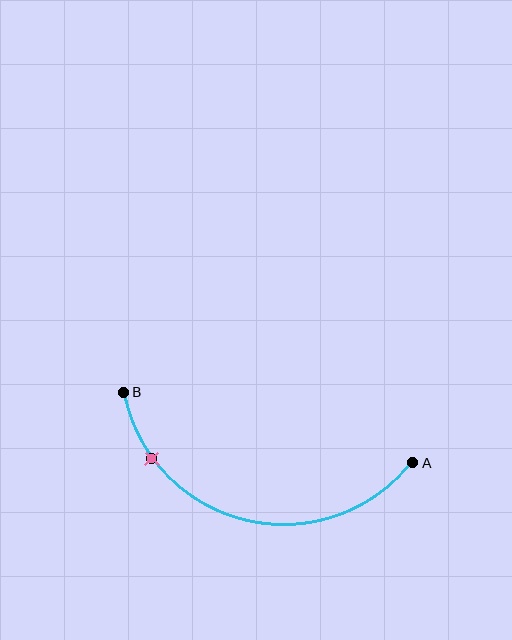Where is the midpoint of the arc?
The arc midpoint is the point on the curve farthest from the straight line joining A and B. It sits below that line.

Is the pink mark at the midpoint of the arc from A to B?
No. The pink mark lies on the arc but is closer to endpoint B. The arc midpoint would be at the point on the curve equidistant along the arc from both A and B.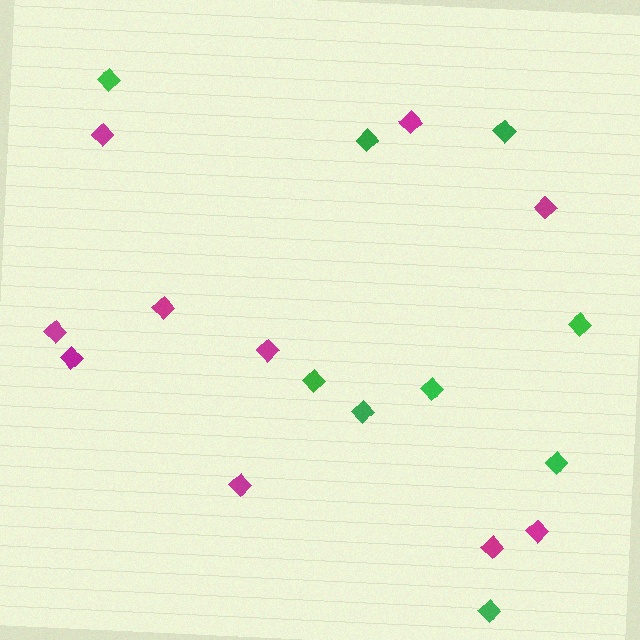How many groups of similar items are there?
There are 2 groups: one group of magenta diamonds (10) and one group of green diamonds (9).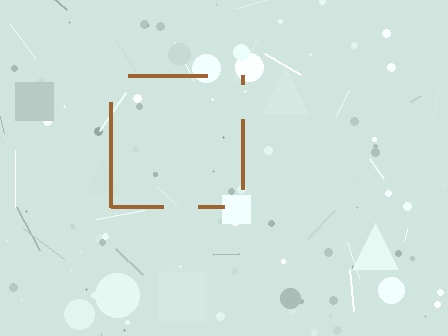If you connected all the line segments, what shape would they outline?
They would outline a square.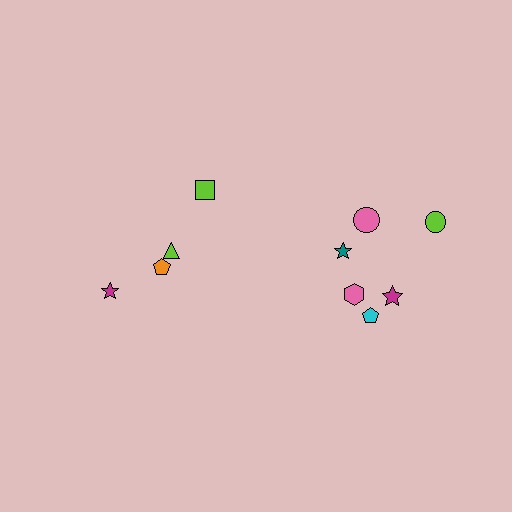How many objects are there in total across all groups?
There are 10 objects.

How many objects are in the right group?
There are 6 objects.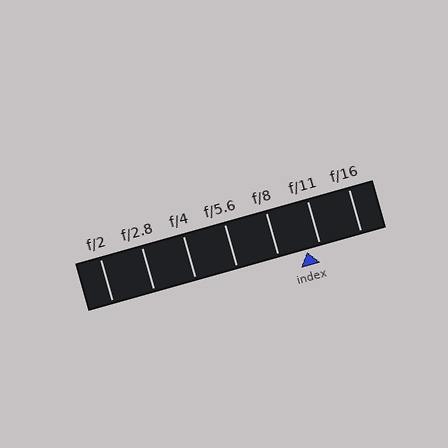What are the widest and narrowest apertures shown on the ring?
The widest aperture shown is f/2 and the narrowest is f/16.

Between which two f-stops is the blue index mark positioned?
The index mark is between f/8 and f/11.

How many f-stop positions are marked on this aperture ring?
There are 7 f-stop positions marked.